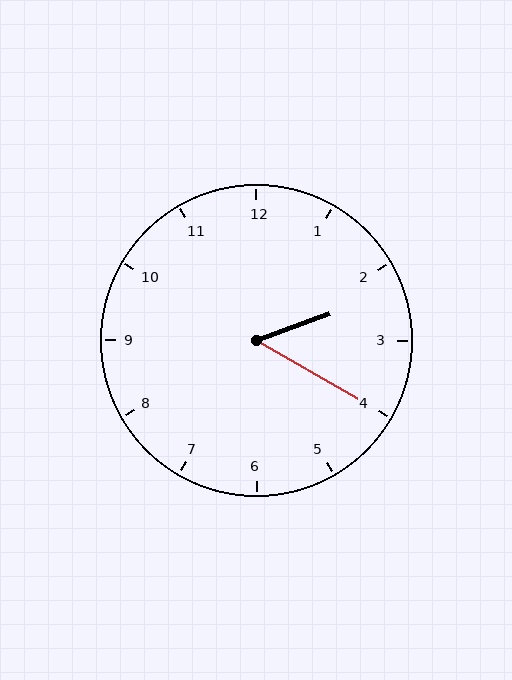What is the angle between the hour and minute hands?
Approximately 50 degrees.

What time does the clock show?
2:20.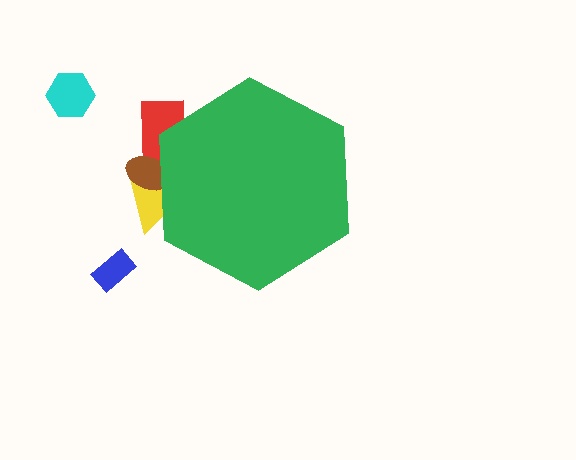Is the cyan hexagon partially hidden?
No, the cyan hexagon is fully visible.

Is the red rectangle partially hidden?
Yes, the red rectangle is partially hidden behind the green hexagon.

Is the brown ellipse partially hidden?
Yes, the brown ellipse is partially hidden behind the green hexagon.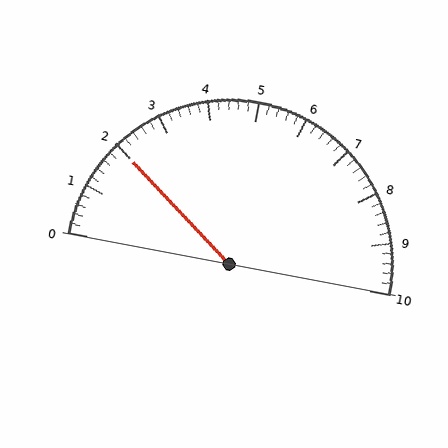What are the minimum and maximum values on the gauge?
The gauge ranges from 0 to 10.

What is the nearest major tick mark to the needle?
The nearest major tick mark is 2.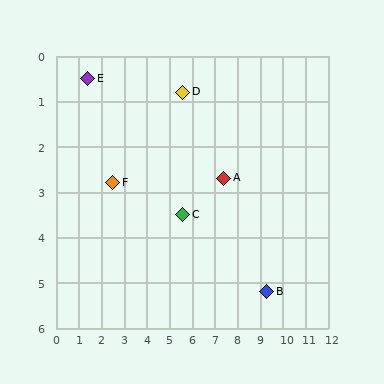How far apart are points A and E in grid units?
Points A and E are about 6.4 grid units apart.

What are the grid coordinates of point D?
Point D is at approximately (5.6, 0.8).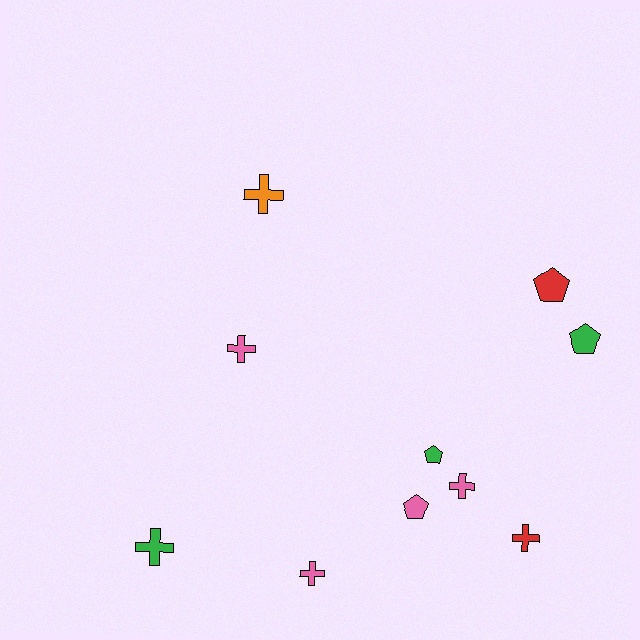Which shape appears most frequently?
Cross, with 6 objects.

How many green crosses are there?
There is 1 green cross.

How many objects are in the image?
There are 10 objects.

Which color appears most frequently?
Pink, with 4 objects.